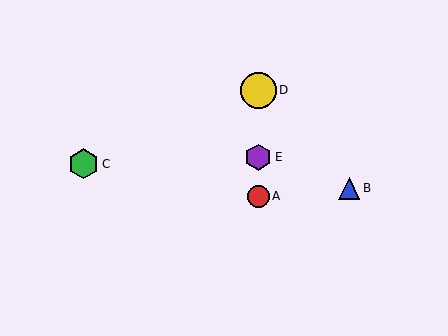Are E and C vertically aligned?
No, E is at x≈258 and C is at x≈83.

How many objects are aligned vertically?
3 objects (A, D, E) are aligned vertically.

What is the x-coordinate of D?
Object D is at x≈258.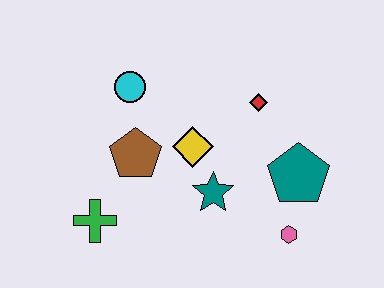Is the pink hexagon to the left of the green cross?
No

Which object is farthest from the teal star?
The cyan circle is farthest from the teal star.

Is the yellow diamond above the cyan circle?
No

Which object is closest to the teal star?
The yellow diamond is closest to the teal star.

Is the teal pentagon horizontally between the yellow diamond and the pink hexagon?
No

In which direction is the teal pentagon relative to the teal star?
The teal pentagon is to the right of the teal star.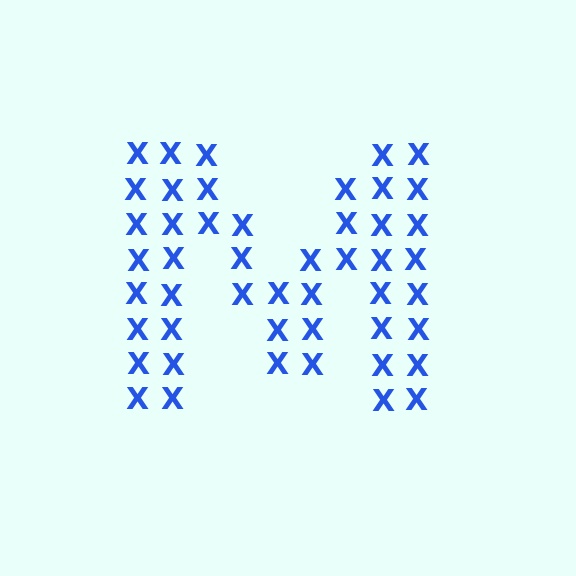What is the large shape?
The large shape is the letter M.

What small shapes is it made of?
It is made of small letter X's.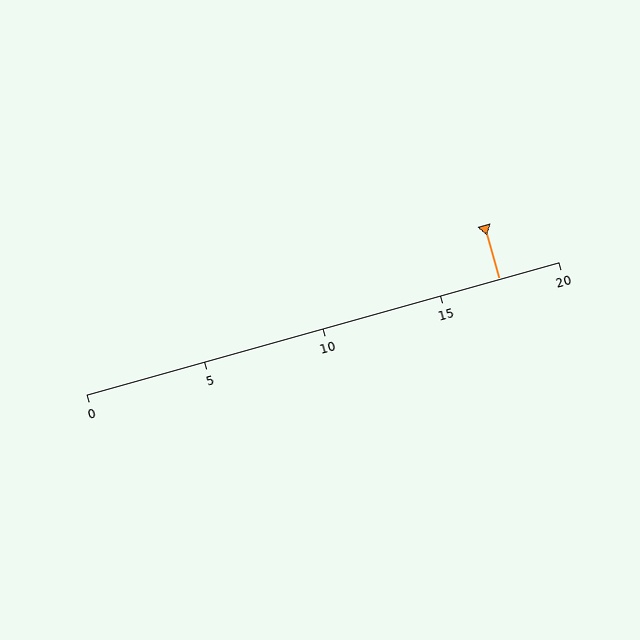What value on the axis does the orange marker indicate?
The marker indicates approximately 17.5.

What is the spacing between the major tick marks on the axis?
The major ticks are spaced 5 apart.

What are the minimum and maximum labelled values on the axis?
The axis runs from 0 to 20.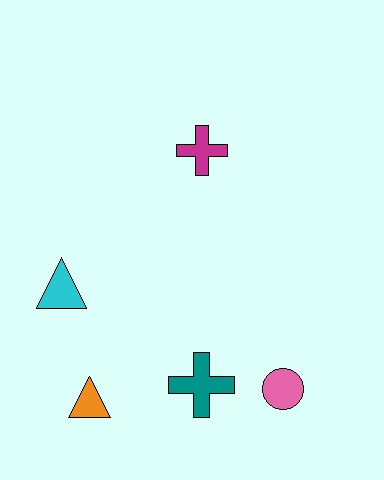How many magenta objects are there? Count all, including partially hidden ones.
There is 1 magenta object.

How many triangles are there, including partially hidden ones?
There are 2 triangles.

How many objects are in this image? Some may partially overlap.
There are 5 objects.